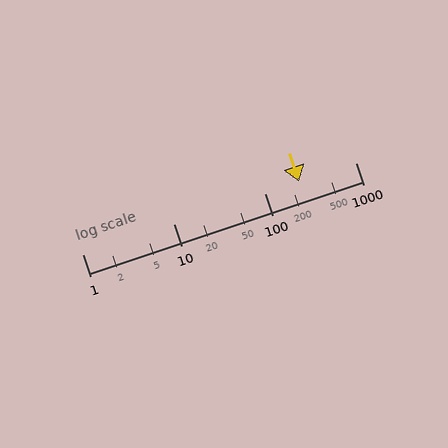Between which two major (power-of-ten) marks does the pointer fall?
The pointer is between 100 and 1000.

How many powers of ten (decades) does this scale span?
The scale spans 3 decades, from 1 to 1000.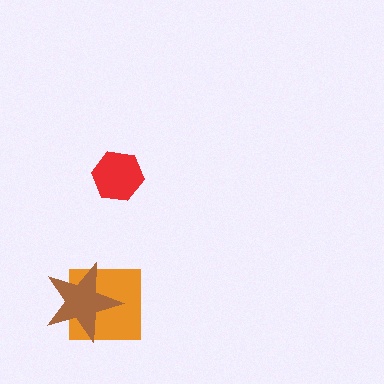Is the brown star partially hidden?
No, no other shape covers it.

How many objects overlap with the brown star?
1 object overlaps with the brown star.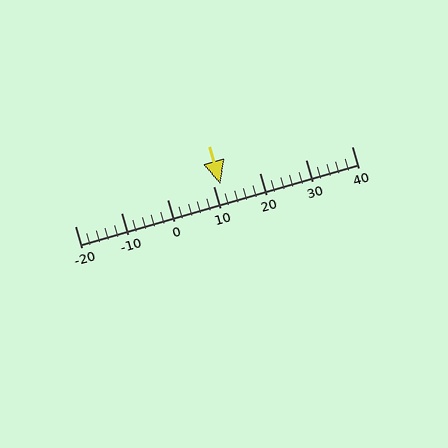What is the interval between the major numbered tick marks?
The major tick marks are spaced 10 units apart.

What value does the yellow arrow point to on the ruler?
The yellow arrow points to approximately 12.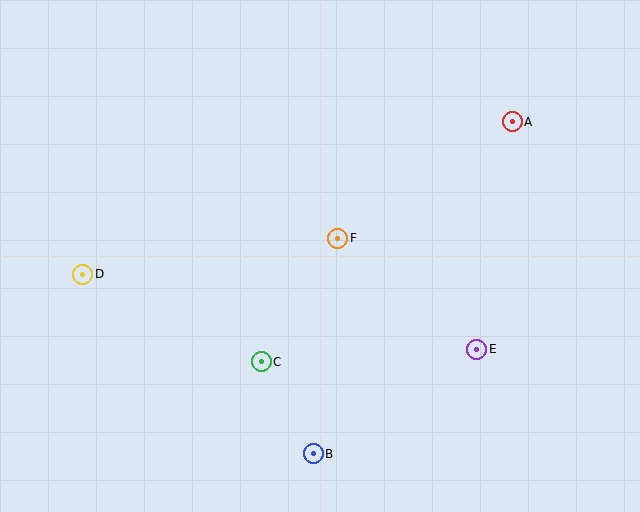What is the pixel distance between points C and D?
The distance between C and D is 199 pixels.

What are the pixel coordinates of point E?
Point E is at (477, 349).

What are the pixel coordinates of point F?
Point F is at (338, 238).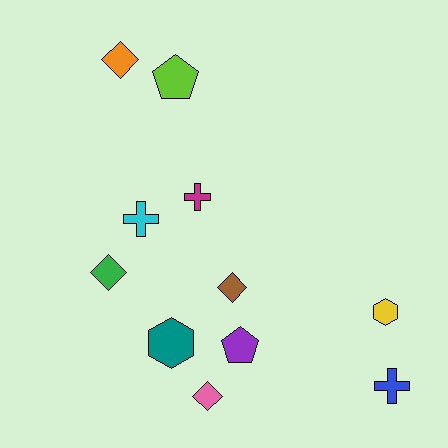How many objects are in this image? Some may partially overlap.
There are 11 objects.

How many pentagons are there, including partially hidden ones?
There are 2 pentagons.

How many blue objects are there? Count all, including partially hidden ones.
There is 1 blue object.